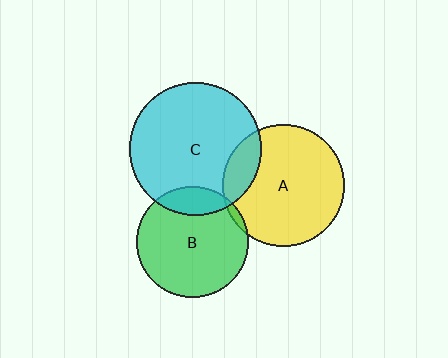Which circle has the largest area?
Circle C (cyan).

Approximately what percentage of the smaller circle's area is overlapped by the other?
Approximately 15%.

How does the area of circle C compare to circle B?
Approximately 1.4 times.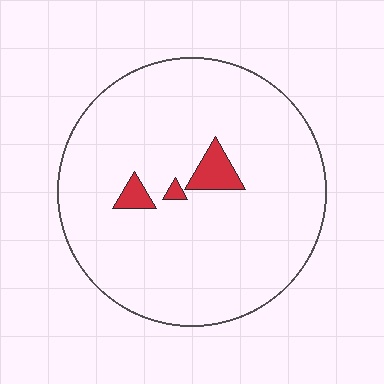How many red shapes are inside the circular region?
3.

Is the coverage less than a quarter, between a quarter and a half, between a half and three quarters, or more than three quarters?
Less than a quarter.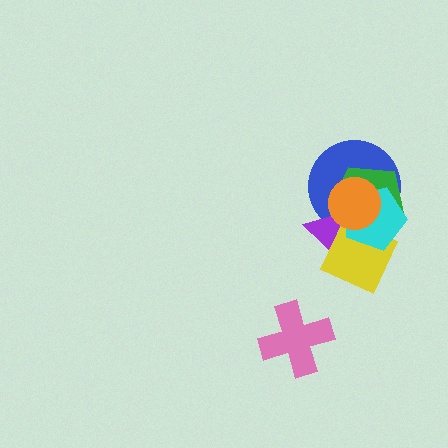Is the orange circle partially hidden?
No, no other shape covers it.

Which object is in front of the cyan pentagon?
The orange circle is in front of the cyan pentagon.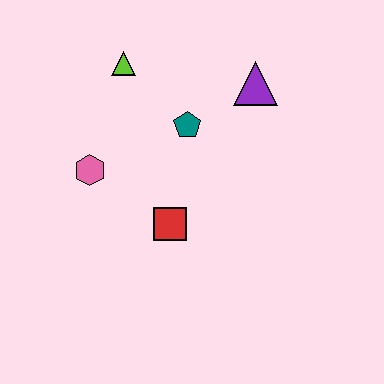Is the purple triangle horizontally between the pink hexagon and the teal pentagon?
No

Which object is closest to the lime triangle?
The teal pentagon is closest to the lime triangle.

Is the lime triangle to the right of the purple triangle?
No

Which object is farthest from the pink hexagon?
The purple triangle is farthest from the pink hexagon.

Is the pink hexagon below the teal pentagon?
Yes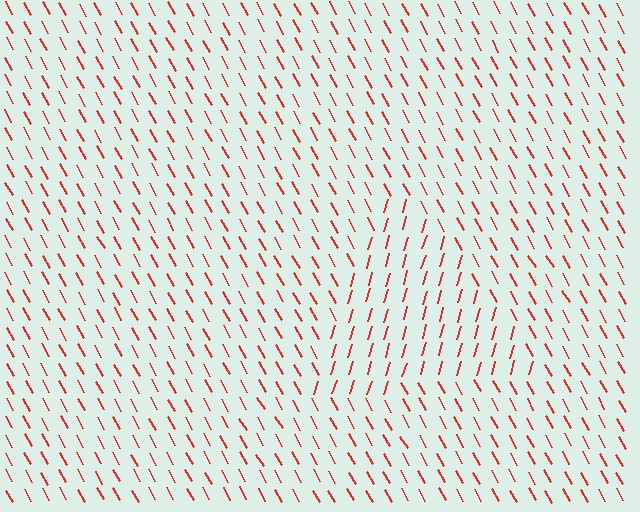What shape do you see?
I see a triangle.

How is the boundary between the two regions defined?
The boundary is defined purely by a change in line orientation (approximately 45 degrees difference). All lines are the same color and thickness.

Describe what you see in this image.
The image is filled with small red line segments. A triangle region in the image has lines oriented differently from the surrounding lines, creating a visible texture boundary.